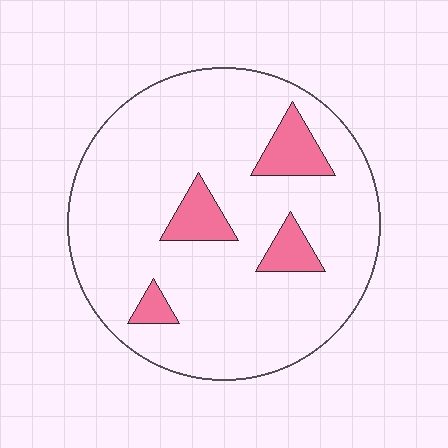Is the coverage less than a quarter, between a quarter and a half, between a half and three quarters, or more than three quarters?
Less than a quarter.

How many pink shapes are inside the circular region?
4.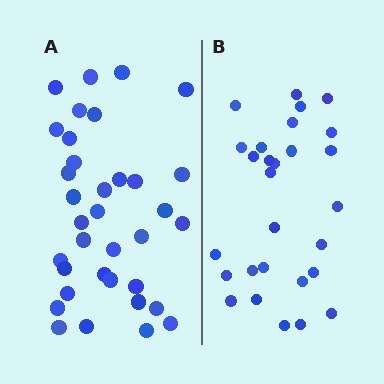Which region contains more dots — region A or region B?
Region A (the left region) has more dots.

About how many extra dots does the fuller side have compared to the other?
Region A has roughly 8 or so more dots than region B.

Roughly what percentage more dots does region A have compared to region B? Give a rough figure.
About 25% more.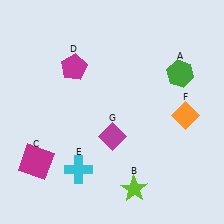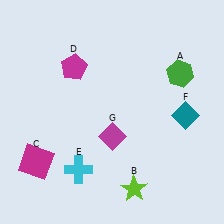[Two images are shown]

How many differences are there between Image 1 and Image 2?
There is 1 difference between the two images.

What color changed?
The diamond (F) changed from orange in Image 1 to teal in Image 2.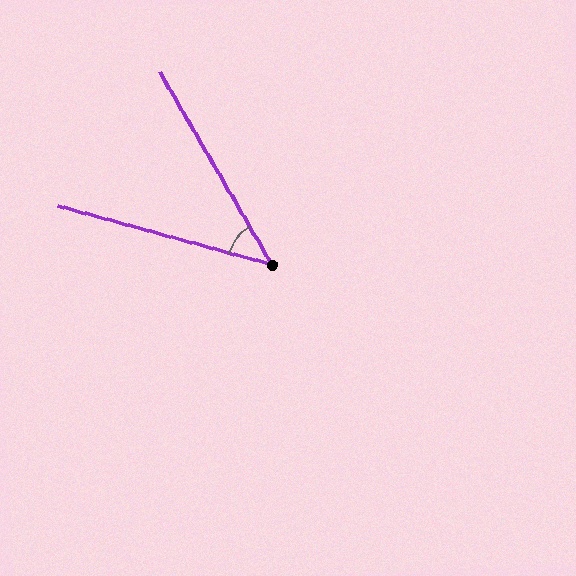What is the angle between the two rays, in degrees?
Approximately 44 degrees.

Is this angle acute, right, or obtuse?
It is acute.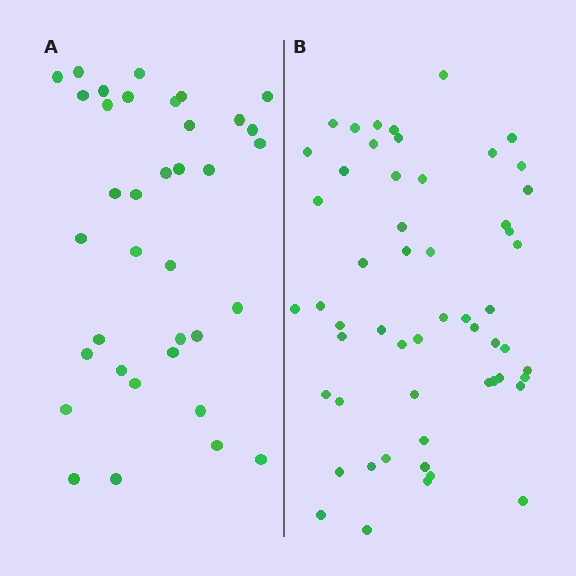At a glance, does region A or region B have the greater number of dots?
Region B (the right region) has more dots.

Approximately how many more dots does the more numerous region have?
Region B has approximately 20 more dots than region A.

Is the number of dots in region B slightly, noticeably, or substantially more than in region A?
Region B has substantially more. The ratio is roughly 1.5 to 1.